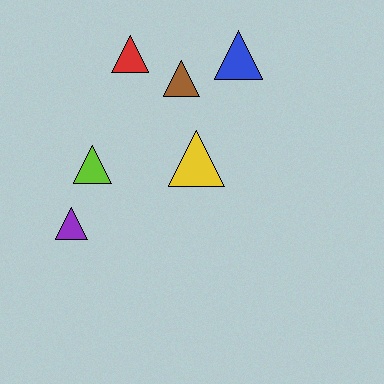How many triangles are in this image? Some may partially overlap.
There are 6 triangles.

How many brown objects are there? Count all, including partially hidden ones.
There is 1 brown object.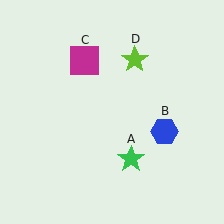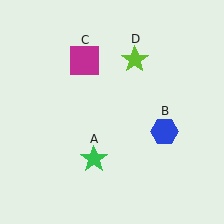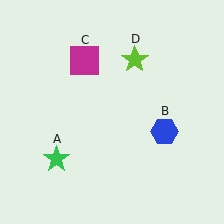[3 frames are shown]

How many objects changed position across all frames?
1 object changed position: green star (object A).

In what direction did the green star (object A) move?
The green star (object A) moved left.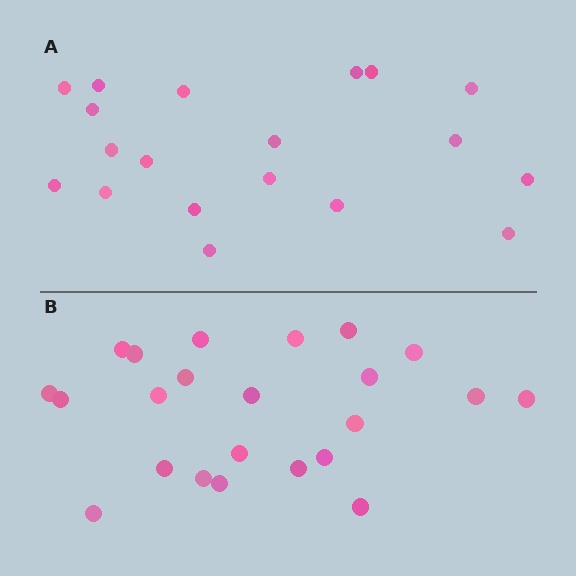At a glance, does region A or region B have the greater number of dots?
Region B (the bottom region) has more dots.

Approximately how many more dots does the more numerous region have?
Region B has about 4 more dots than region A.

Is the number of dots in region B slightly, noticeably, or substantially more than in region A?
Region B has only slightly more — the two regions are fairly close. The ratio is roughly 1.2 to 1.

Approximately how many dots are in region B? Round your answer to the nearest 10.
About 20 dots. (The exact count is 23, which rounds to 20.)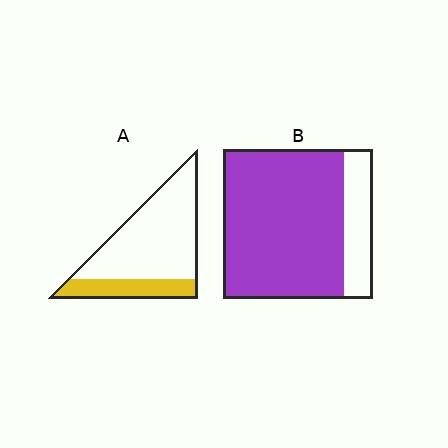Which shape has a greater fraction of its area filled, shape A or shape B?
Shape B.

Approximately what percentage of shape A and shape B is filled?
A is approximately 25% and B is approximately 80%.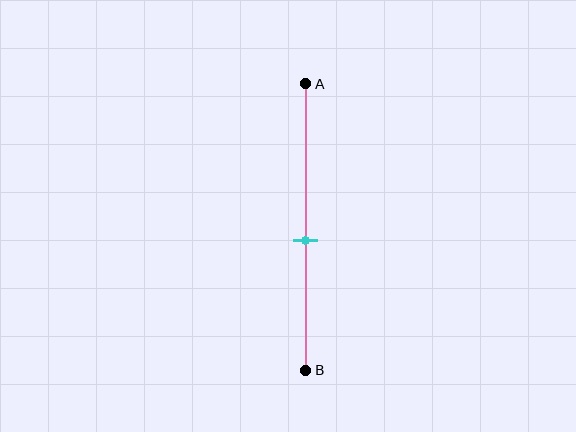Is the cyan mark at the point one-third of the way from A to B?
No, the mark is at about 55% from A, not at the 33% one-third point.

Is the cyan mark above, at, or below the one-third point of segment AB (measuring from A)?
The cyan mark is below the one-third point of segment AB.